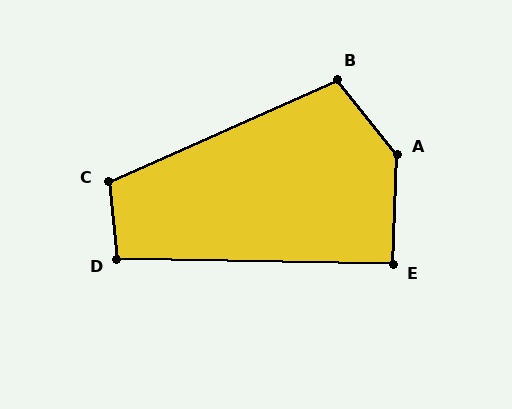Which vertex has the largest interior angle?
A, at approximately 140 degrees.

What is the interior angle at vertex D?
Approximately 97 degrees (obtuse).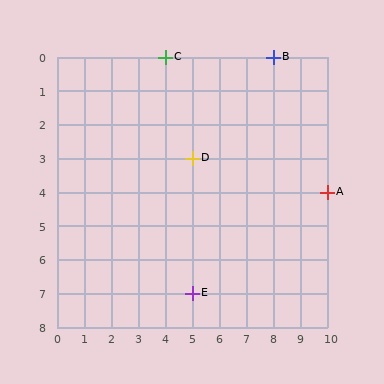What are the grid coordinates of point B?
Point B is at grid coordinates (8, 0).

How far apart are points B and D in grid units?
Points B and D are 3 columns and 3 rows apart (about 4.2 grid units diagonally).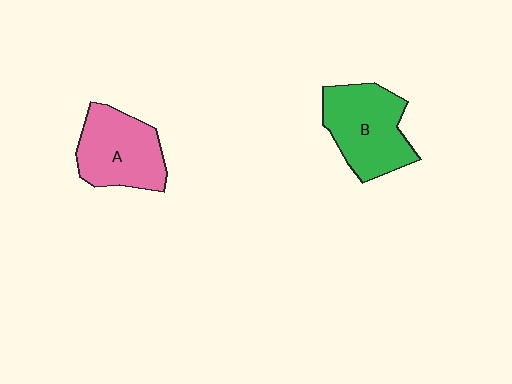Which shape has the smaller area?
Shape A (pink).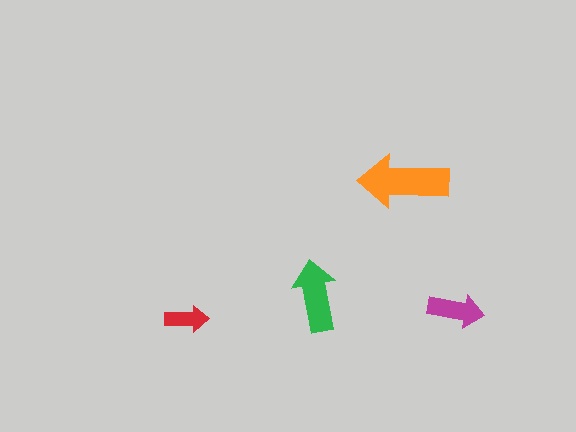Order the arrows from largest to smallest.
the orange one, the green one, the magenta one, the red one.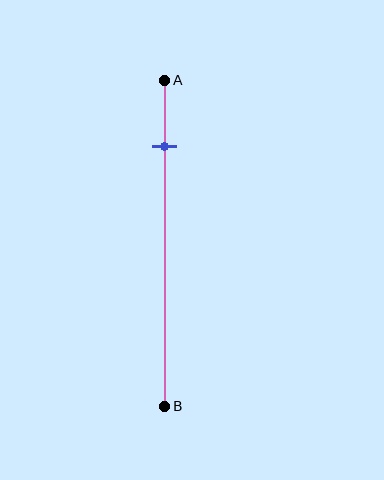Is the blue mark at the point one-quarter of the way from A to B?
No, the mark is at about 20% from A, not at the 25% one-quarter point.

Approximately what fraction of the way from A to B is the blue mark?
The blue mark is approximately 20% of the way from A to B.